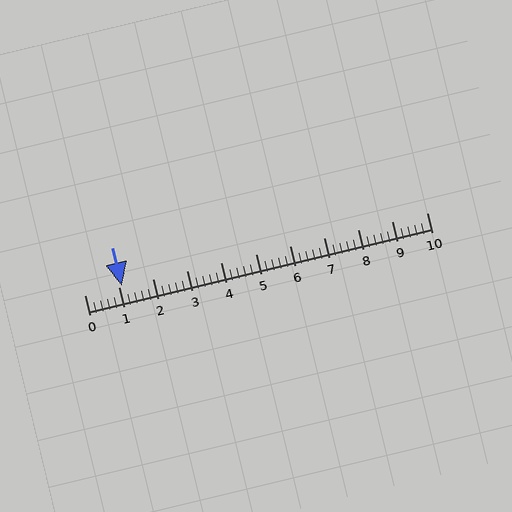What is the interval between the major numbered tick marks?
The major tick marks are spaced 1 units apart.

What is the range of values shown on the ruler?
The ruler shows values from 0 to 10.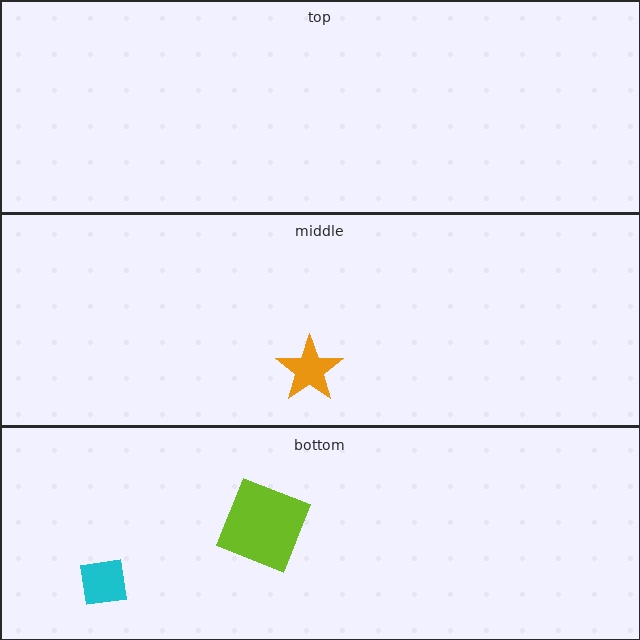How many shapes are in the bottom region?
2.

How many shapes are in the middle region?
1.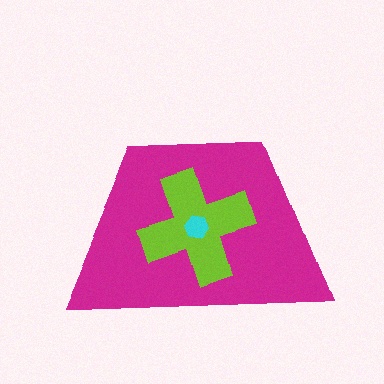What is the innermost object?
The cyan hexagon.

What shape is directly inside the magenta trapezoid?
The lime cross.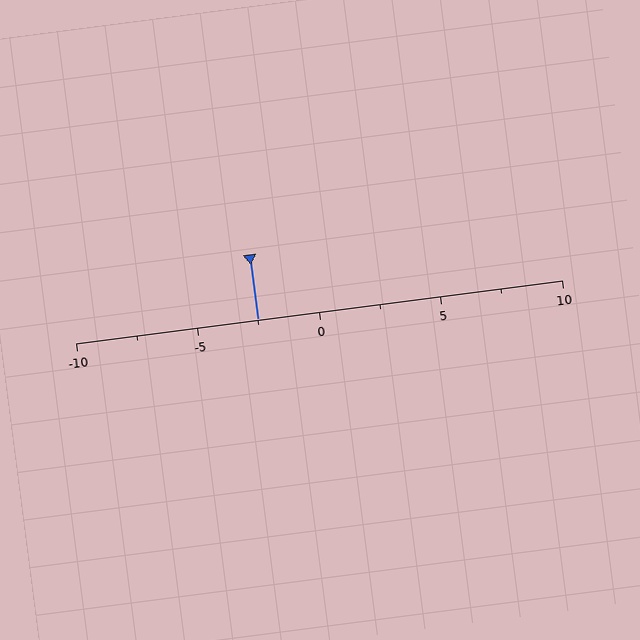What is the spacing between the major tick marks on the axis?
The major ticks are spaced 5 apart.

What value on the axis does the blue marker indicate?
The marker indicates approximately -2.5.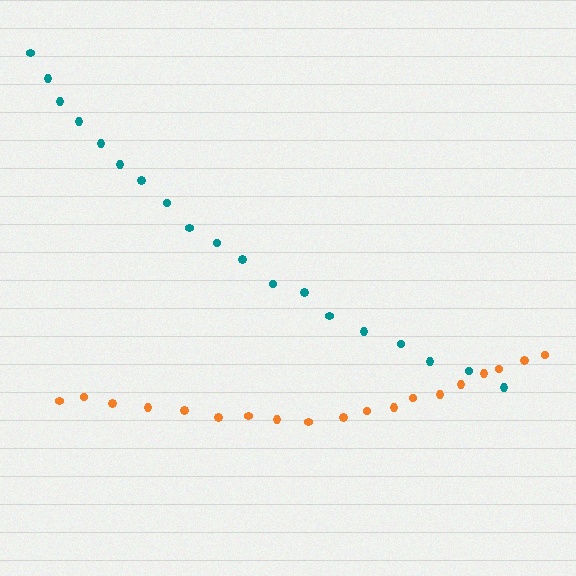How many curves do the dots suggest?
There are 2 distinct paths.